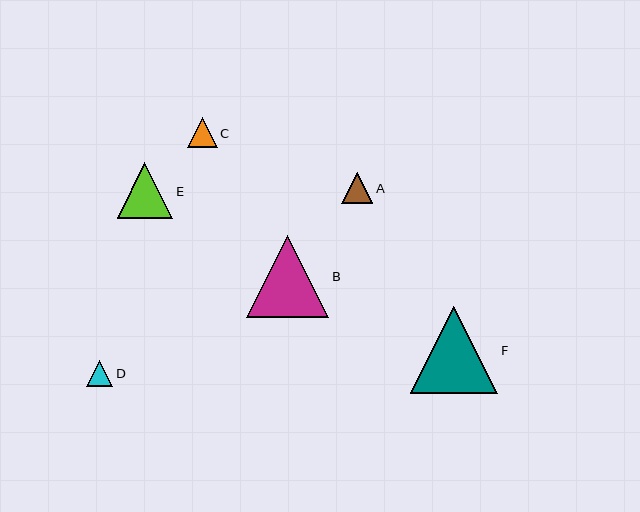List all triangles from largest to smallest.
From largest to smallest: F, B, E, A, C, D.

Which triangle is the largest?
Triangle F is the largest with a size of approximately 87 pixels.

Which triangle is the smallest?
Triangle D is the smallest with a size of approximately 26 pixels.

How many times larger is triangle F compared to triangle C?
Triangle F is approximately 2.9 times the size of triangle C.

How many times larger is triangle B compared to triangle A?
Triangle B is approximately 2.6 times the size of triangle A.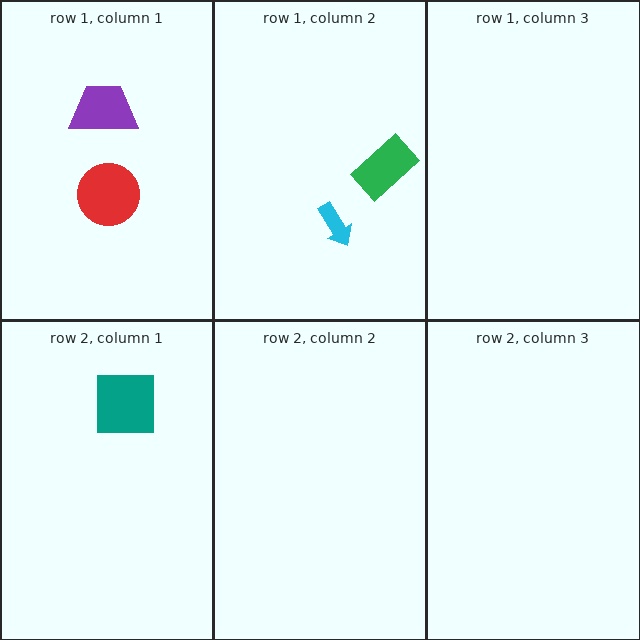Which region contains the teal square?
The row 2, column 1 region.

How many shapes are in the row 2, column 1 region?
1.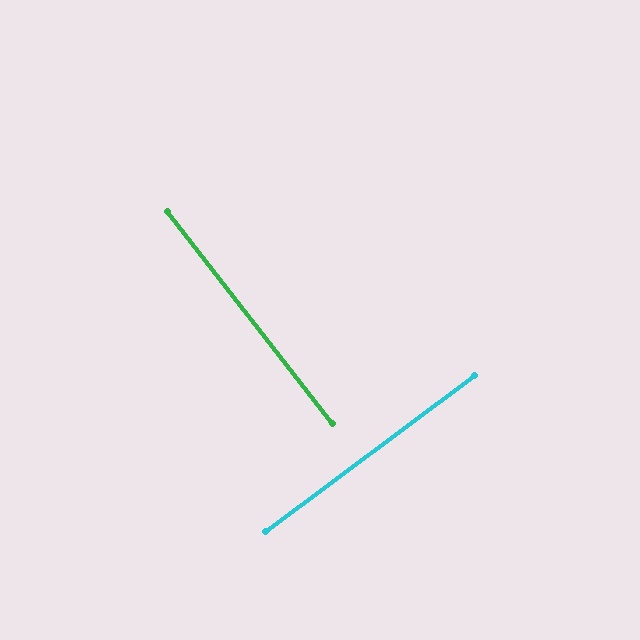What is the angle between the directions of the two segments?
Approximately 89 degrees.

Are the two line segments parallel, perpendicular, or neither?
Perpendicular — they meet at approximately 89°.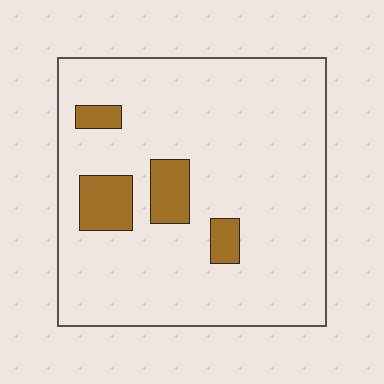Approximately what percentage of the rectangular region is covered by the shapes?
Approximately 10%.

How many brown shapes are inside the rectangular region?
4.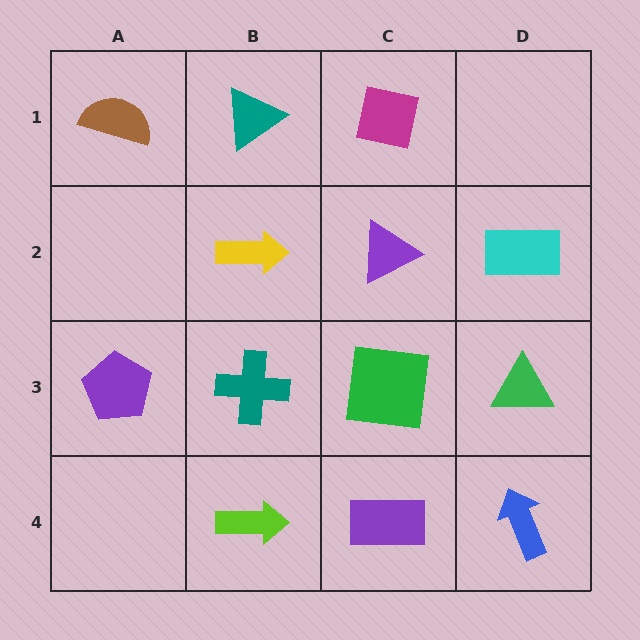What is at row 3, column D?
A green triangle.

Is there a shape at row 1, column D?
No, that cell is empty.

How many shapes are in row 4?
3 shapes.